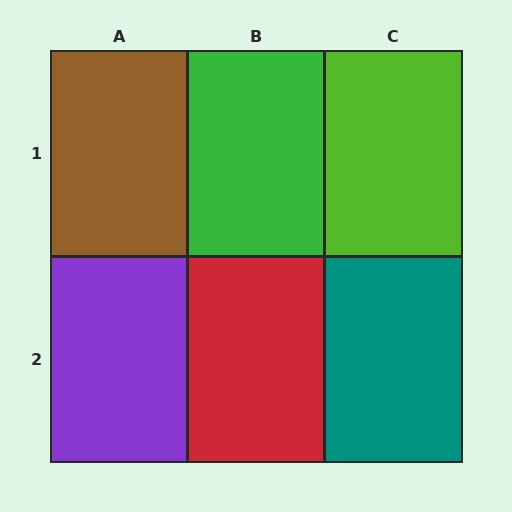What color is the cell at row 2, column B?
Red.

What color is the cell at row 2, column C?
Teal.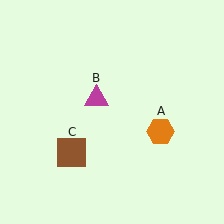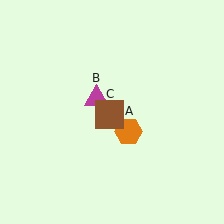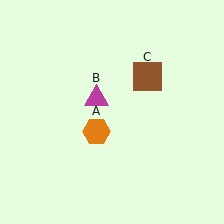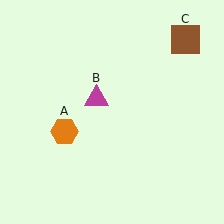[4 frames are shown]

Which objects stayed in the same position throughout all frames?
Magenta triangle (object B) remained stationary.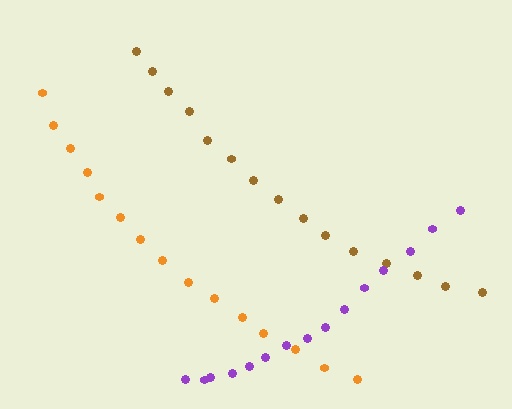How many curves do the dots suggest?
There are 3 distinct paths.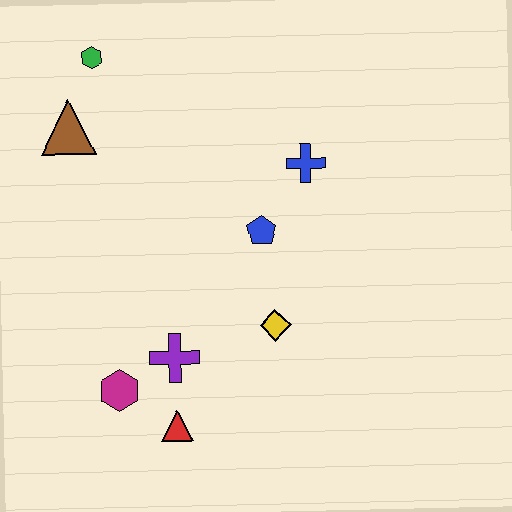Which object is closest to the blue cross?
The blue pentagon is closest to the blue cross.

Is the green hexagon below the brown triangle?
No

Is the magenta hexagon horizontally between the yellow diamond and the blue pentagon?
No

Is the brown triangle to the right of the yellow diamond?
No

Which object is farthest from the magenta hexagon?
The green hexagon is farthest from the magenta hexagon.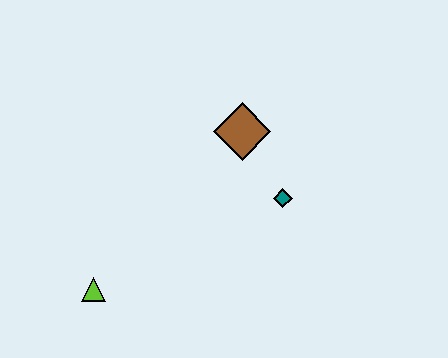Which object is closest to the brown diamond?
The teal diamond is closest to the brown diamond.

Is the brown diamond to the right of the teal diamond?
No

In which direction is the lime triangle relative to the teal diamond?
The lime triangle is to the left of the teal diamond.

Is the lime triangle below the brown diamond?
Yes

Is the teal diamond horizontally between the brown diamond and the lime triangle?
No